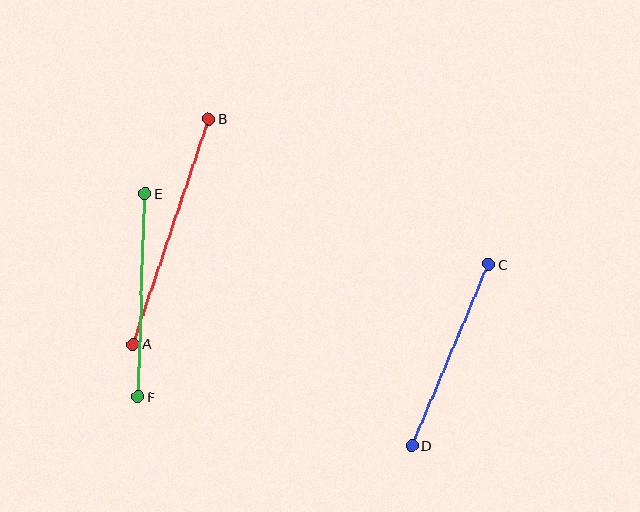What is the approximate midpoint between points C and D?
The midpoint is at approximately (450, 355) pixels.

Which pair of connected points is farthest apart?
Points A and B are farthest apart.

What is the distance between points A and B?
The distance is approximately 237 pixels.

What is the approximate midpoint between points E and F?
The midpoint is at approximately (141, 295) pixels.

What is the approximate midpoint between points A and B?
The midpoint is at approximately (171, 231) pixels.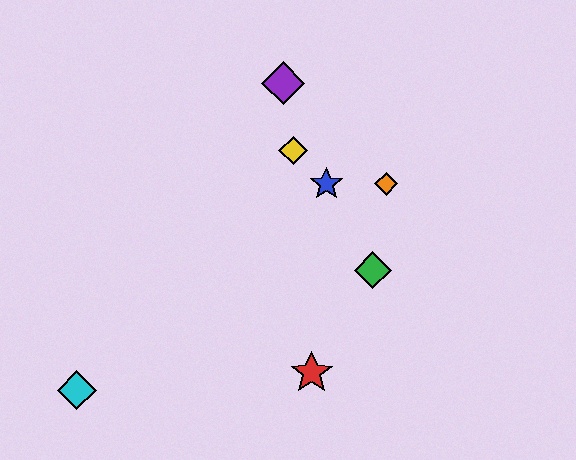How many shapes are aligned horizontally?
2 shapes (the blue star, the orange diamond) are aligned horizontally.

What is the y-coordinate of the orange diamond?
The orange diamond is at y≈184.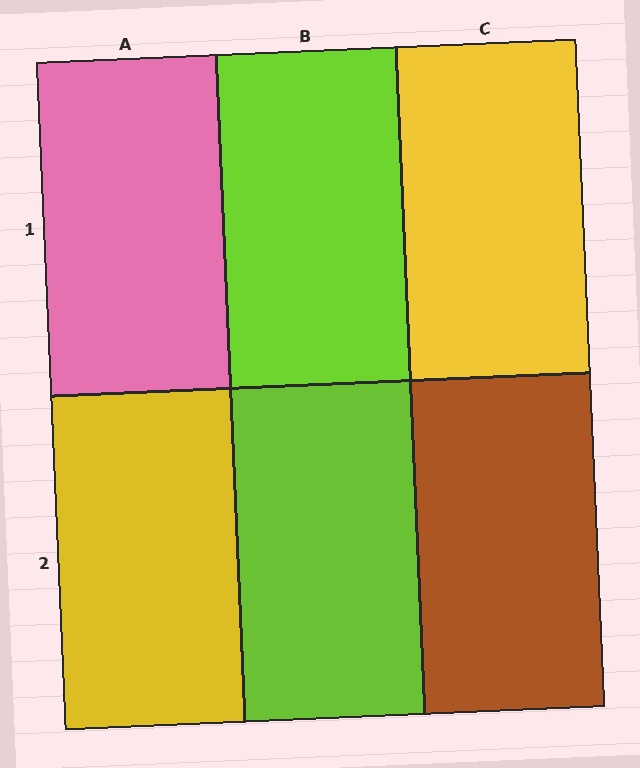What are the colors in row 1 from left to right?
Pink, lime, yellow.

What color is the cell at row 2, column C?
Brown.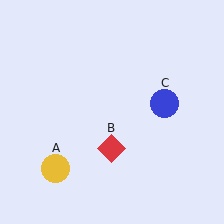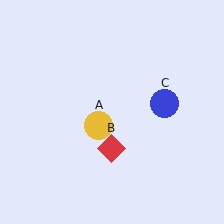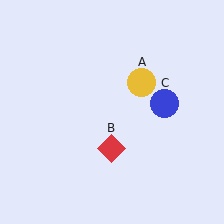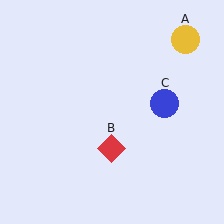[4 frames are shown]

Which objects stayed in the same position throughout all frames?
Red diamond (object B) and blue circle (object C) remained stationary.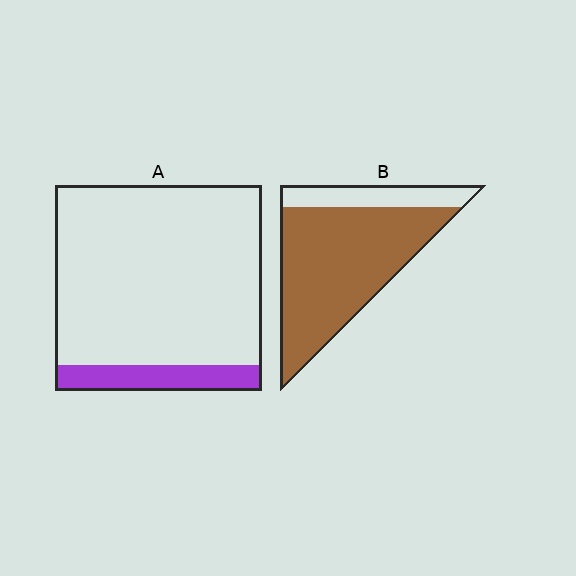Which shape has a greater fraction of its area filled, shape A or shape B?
Shape B.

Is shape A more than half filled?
No.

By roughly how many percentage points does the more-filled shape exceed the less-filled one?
By roughly 65 percentage points (B over A).